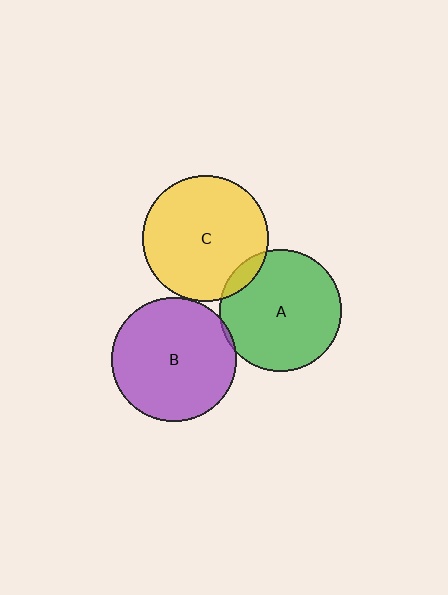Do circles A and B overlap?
Yes.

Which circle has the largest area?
Circle C (yellow).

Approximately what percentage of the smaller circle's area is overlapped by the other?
Approximately 5%.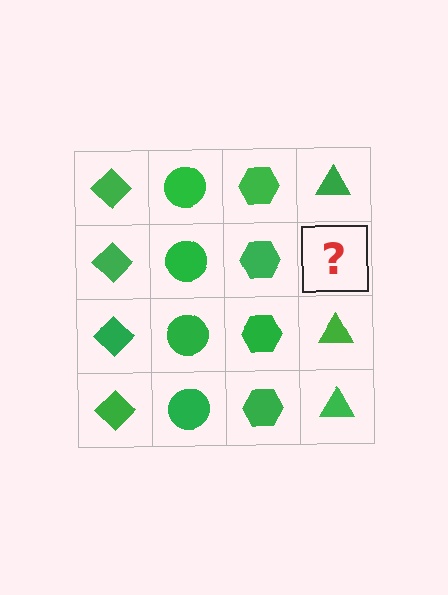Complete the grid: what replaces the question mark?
The question mark should be replaced with a green triangle.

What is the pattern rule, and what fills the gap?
The rule is that each column has a consistent shape. The gap should be filled with a green triangle.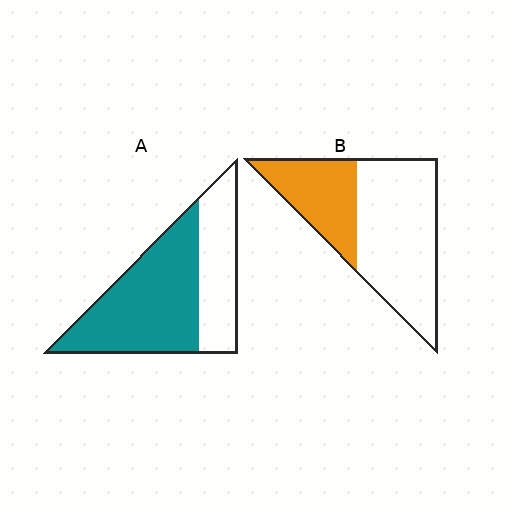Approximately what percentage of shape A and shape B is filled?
A is approximately 65% and B is approximately 35%.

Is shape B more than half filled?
No.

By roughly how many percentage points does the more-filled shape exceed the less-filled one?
By roughly 30 percentage points (A over B).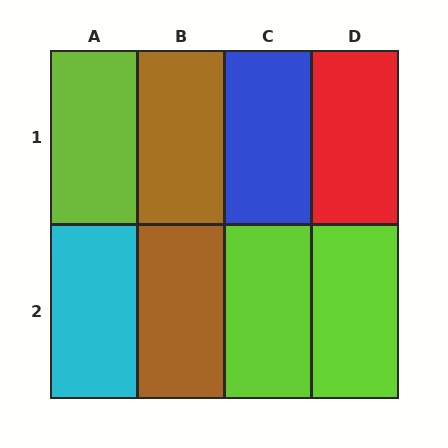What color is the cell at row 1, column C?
Blue.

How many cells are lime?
3 cells are lime.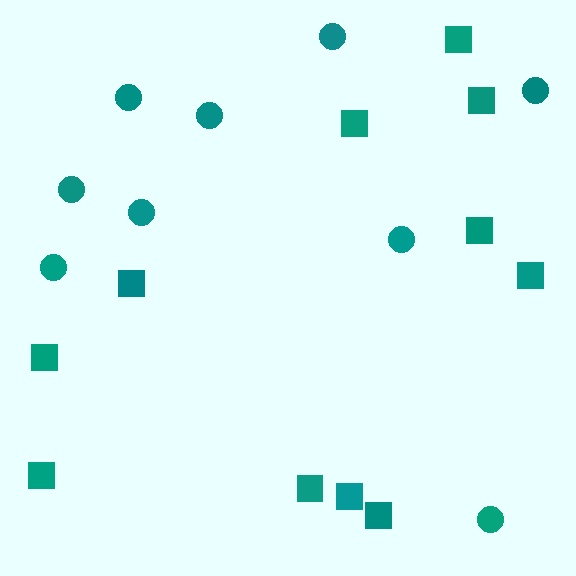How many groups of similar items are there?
There are 2 groups: one group of circles (9) and one group of squares (11).